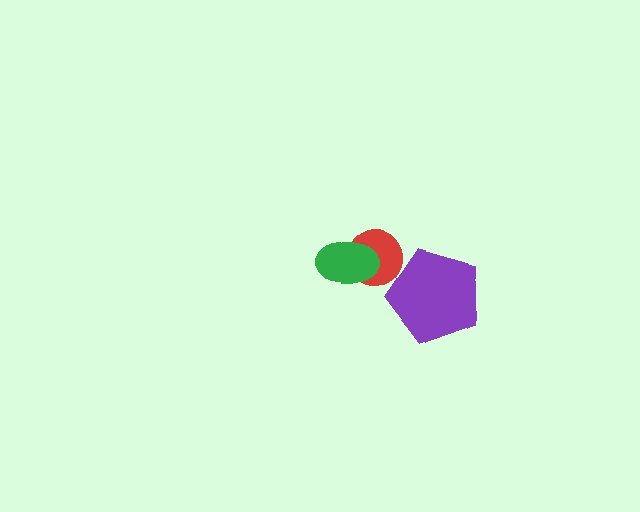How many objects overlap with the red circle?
1 object overlaps with the red circle.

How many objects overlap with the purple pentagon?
0 objects overlap with the purple pentagon.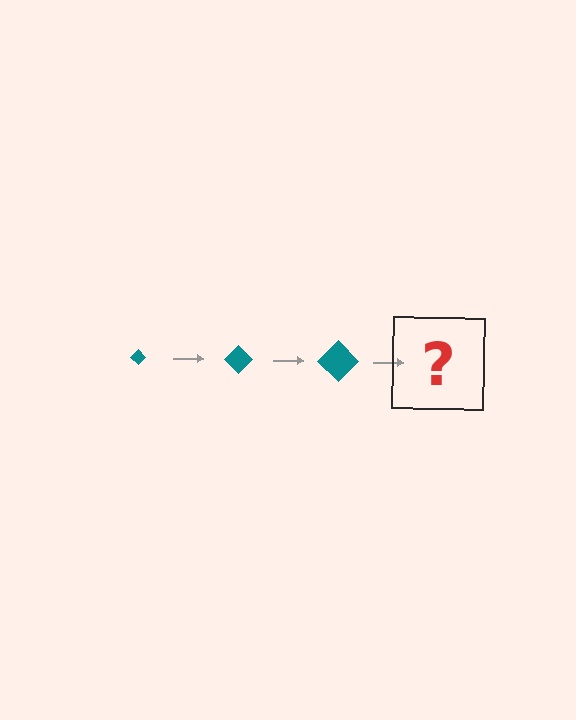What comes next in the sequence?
The next element should be a teal diamond, larger than the previous one.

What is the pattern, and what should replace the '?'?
The pattern is that the diamond gets progressively larger each step. The '?' should be a teal diamond, larger than the previous one.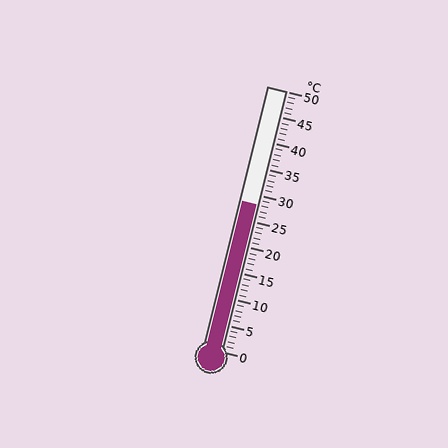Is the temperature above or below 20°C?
The temperature is above 20°C.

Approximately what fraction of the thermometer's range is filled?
The thermometer is filled to approximately 55% of its range.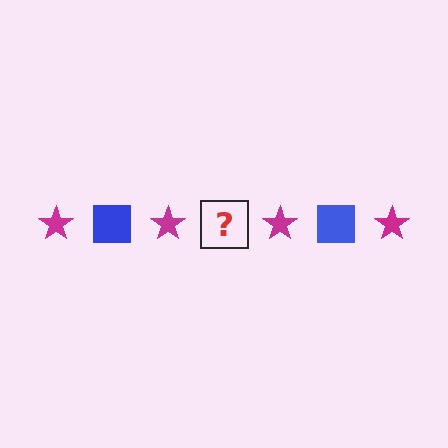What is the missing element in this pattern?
The missing element is a blue square.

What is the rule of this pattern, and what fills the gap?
The rule is that the pattern alternates between magenta star and blue square. The gap should be filled with a blue square.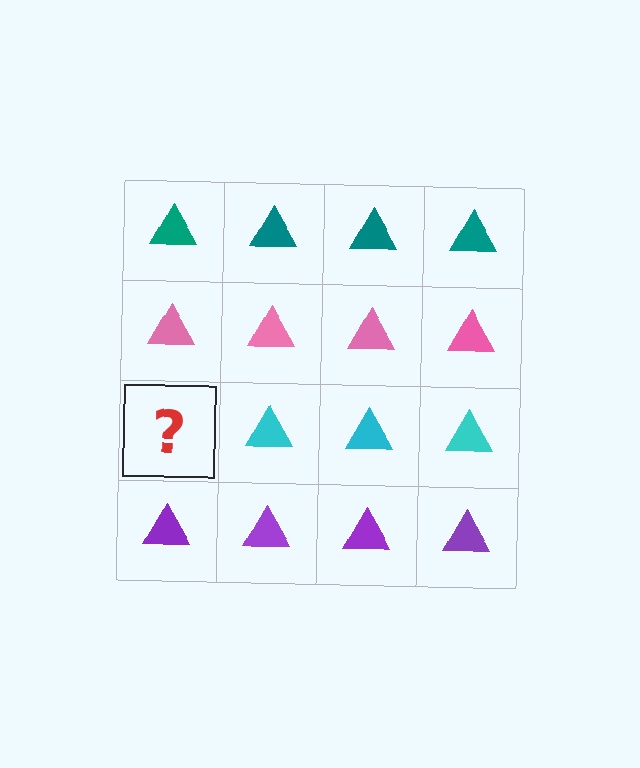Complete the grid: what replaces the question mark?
The question mark should be replaced with a cyan triangle.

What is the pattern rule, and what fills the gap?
The rule is that each row has a consistent color. The gap should be filled with a cyan triangle.